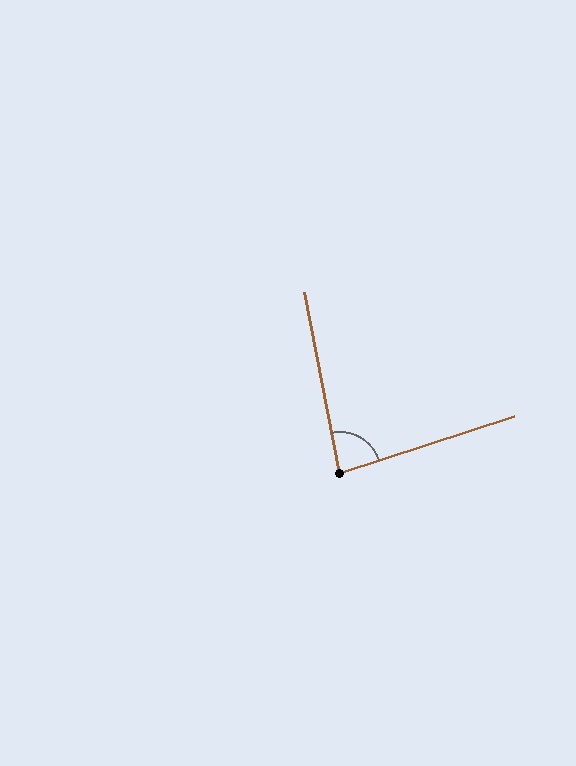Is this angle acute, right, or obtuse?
It is acute.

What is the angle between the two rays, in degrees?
Approximately 83 degrees.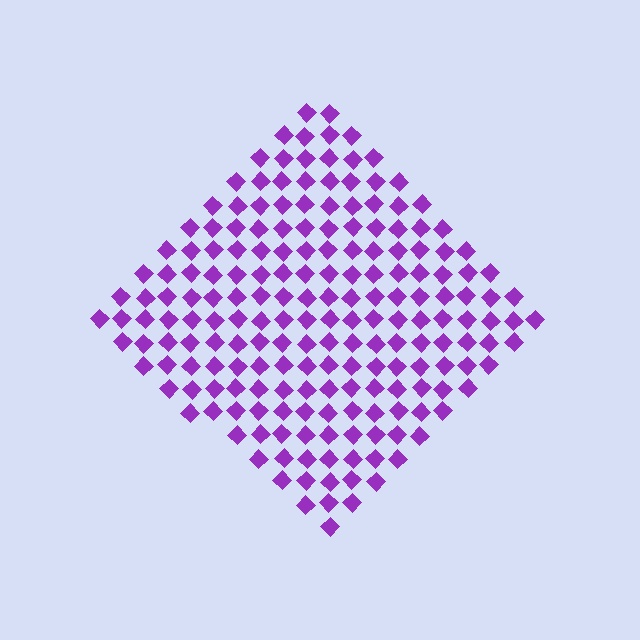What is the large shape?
The large shape is a diamond.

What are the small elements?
The small elements are diamonds.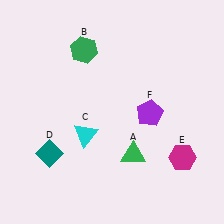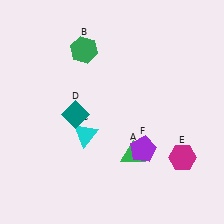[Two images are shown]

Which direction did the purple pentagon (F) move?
The purple pentagon (F) moved down.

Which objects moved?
The objects that moved are: the teal diamond (D), the purple pentagon (F).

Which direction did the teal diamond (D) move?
The teal diamond (D) moved up.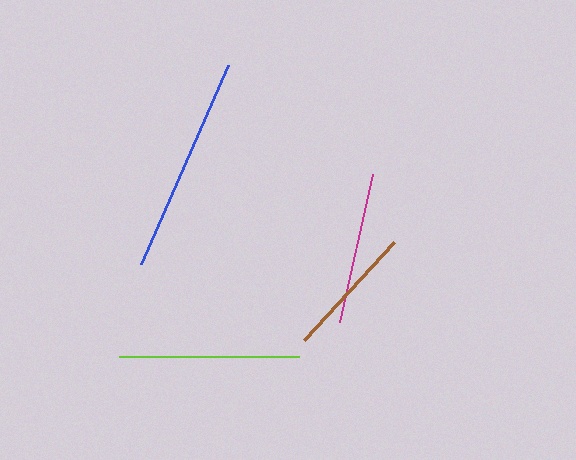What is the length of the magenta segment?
The magenta segment is approximately 152 pixels long.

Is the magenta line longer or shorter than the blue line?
The blue line is longer than the magenta line.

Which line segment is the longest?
The blue line is the longest at approximately 217 pixels.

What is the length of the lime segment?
The lime segment is approximately 180 pixels long.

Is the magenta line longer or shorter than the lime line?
The lime line is longer than the magenta line.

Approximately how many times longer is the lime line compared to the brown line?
The lime line is approximately 1.4 times the length of the brown line.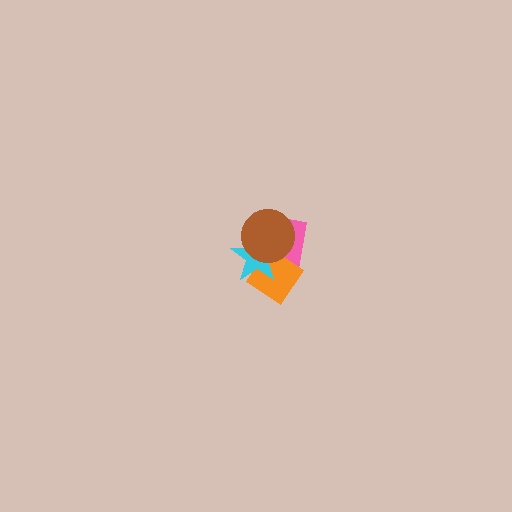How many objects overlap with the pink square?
3 objects overlap with the pink square.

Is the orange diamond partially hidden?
Yes, it is partially covered by another shape.